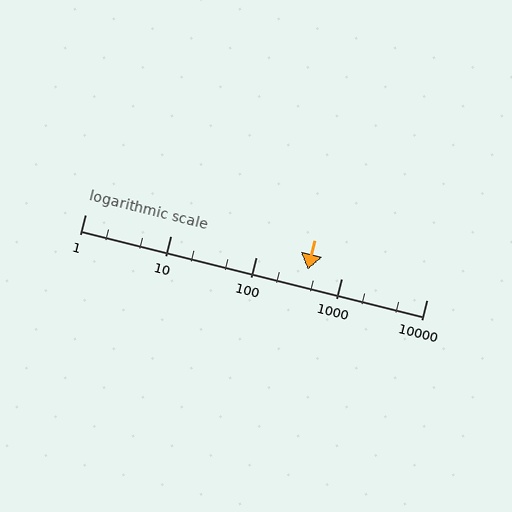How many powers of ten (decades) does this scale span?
The scale spans 4 decades, from 1 to 10000.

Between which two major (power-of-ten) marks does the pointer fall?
The pointer is between 100 and 1000.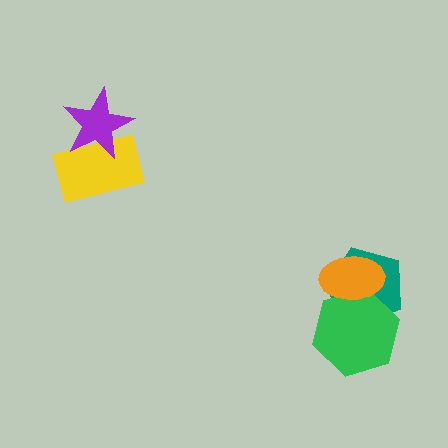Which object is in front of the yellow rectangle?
The purple star is in front of the yellow rectangle.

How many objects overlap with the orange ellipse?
2 objects overlap with the orange ellipse.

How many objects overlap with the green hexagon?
2 objects overlap with the green hexagon.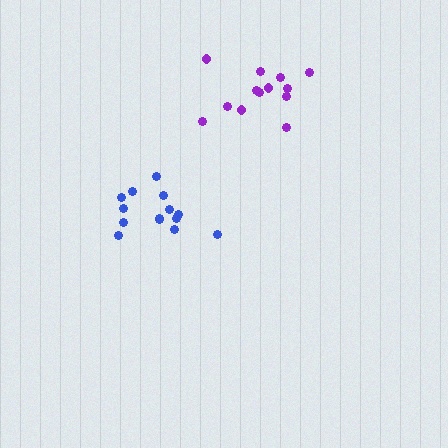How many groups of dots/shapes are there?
There are 2 groups.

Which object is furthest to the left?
The blue cluster is leftmost.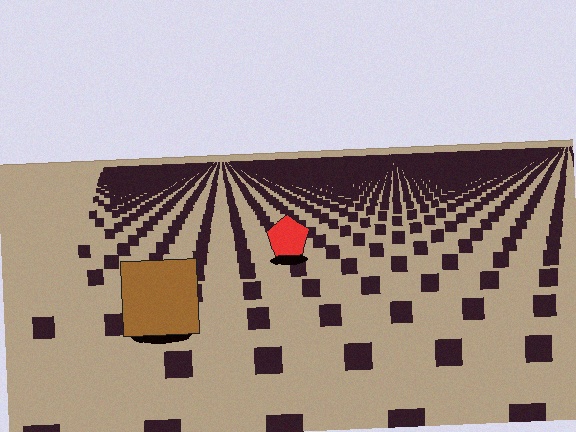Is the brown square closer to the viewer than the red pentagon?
Yes. The brown square is closer — you can tell from the texture gradient: the ground texture is coarser near it.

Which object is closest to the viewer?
The brown square is closest. The texture marks near it are larger and more spread out.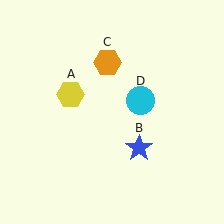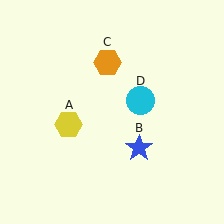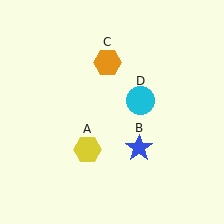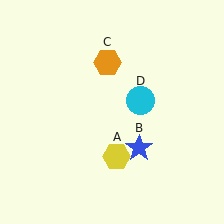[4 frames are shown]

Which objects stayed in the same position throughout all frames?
Blue star (object B) and orange hexagon (object C) and cyan circle (object D) remained stationary.